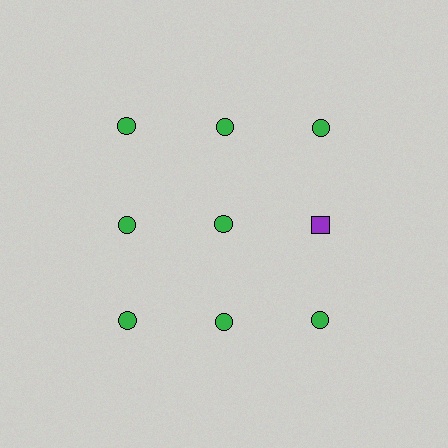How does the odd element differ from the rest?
It differs in both color (purple instead of green) and shape (square instead of circle).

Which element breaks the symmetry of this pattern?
The purple square in the second row, center column breaks the symmetry. All other shapes are green circles.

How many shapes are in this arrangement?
There are 9 shapes arranged in a grid pattern.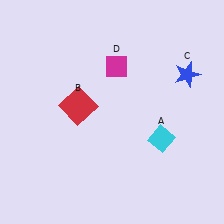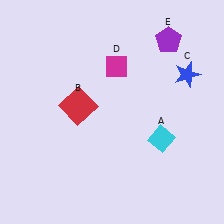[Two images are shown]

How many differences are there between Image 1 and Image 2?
There is 1 difference between the two images.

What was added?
A purple pentagon (E) was added in Image 2.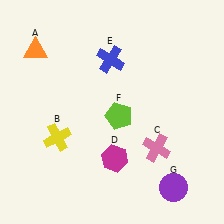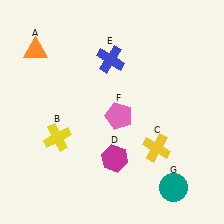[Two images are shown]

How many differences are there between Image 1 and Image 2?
There are 3 differences between the two images.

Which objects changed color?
C changed from pink to yellow. F changed from lime to pink. G changed from purple to teal.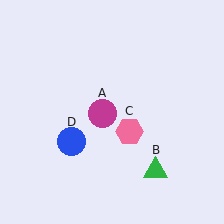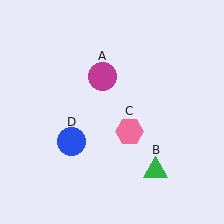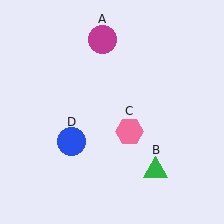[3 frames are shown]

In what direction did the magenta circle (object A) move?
The magenta circle (object A) moved up.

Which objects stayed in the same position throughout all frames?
Green triangle (object B) and pink hexagon (object C) and blue circle (object D) remained stationary.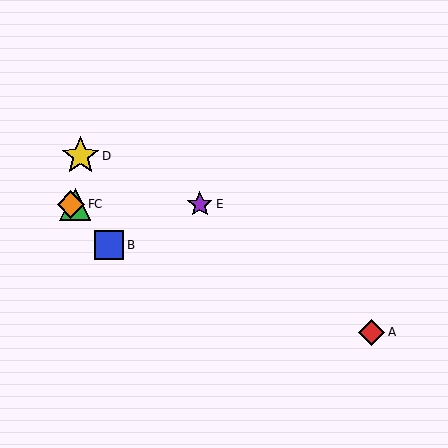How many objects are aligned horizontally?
3 objects (C, E, F) are aligned horizontally.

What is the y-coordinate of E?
Object E is at y≈204.